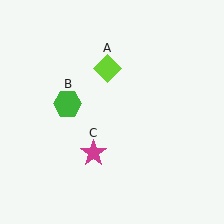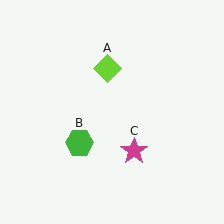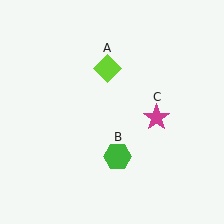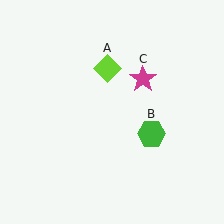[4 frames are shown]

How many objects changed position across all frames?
2 objects changed position: green hexagon (object B), magenta star (object C).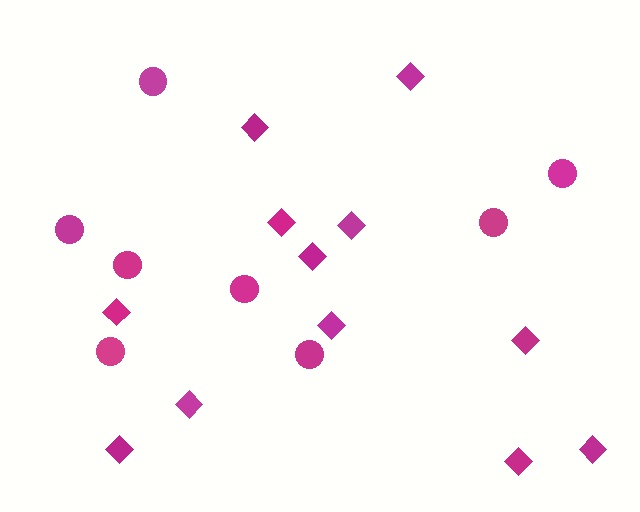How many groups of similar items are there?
There are 2 groups: one group of circles (8) and one group of diamonds (12).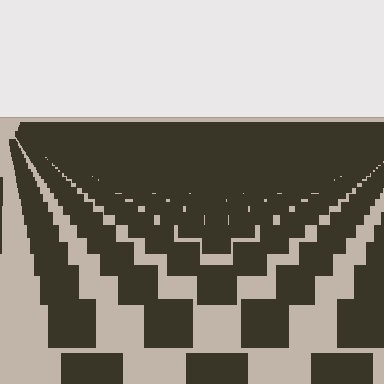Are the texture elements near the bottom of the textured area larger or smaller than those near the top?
Larger. Near the bottom, elements are closer to the viewer and appear at a bigger on-screen size.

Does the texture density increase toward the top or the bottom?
Density increases toward the top.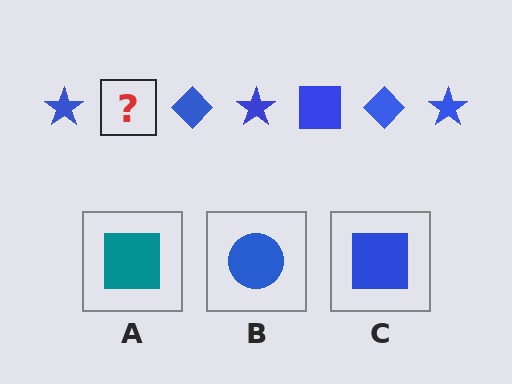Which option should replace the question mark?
Option C.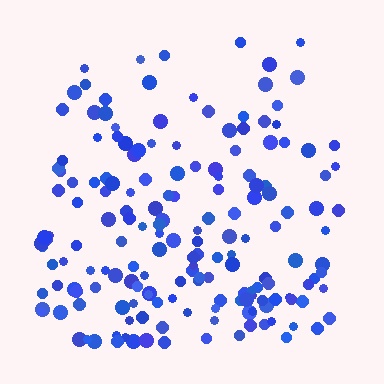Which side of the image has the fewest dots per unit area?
The top.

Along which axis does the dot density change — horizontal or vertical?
Vertical.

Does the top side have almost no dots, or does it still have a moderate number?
Still a moderate number, just noticeably fewer than the bottom.